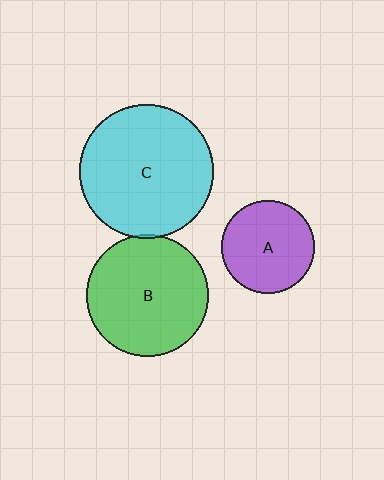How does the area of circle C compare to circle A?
Approximately 2.1 times.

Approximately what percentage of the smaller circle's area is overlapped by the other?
Approximately 5%.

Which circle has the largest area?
Circle C (cyan).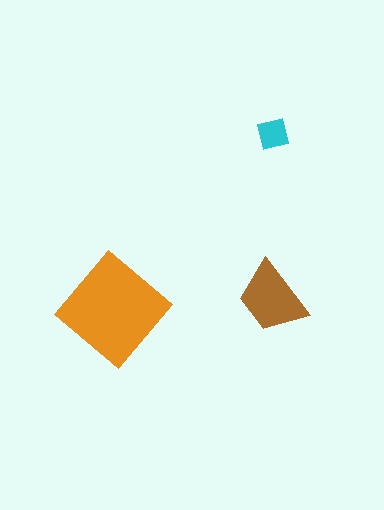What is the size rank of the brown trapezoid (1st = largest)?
2nd.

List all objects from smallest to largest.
The cyan square, the brown trapezoid, the orange diamond.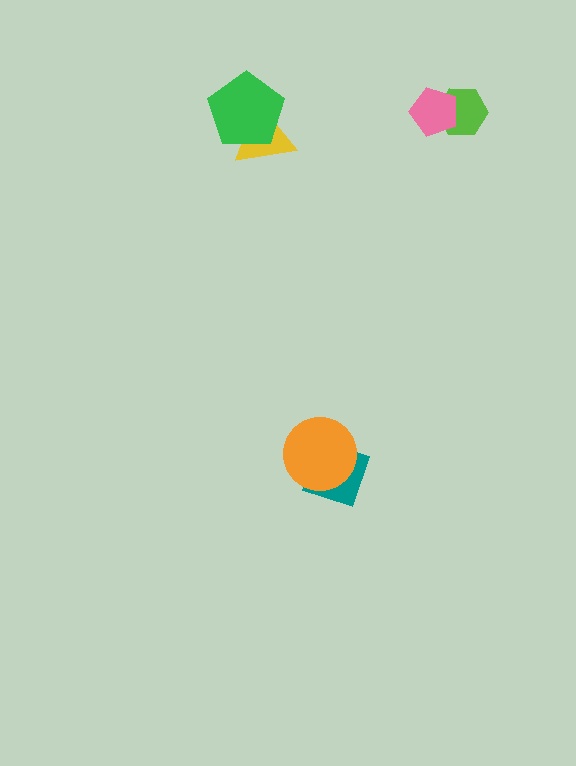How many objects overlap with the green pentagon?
1 object overlaps with the green pentagon.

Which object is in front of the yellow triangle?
The green pentagon is in front of the yellow triangle.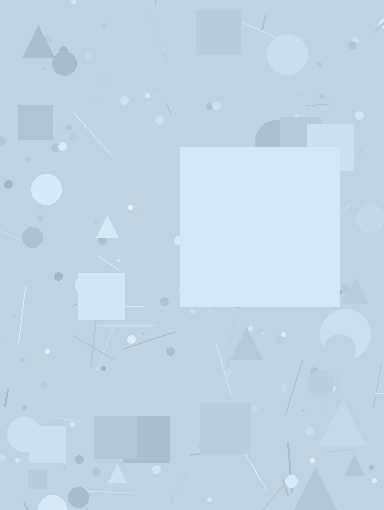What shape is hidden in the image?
A square is hidden in the image.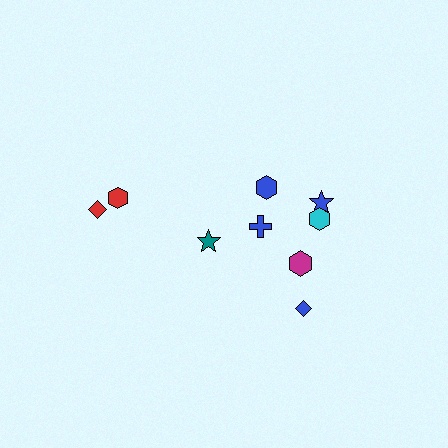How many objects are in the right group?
There are 6 objects.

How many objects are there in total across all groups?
There are 9 objects.